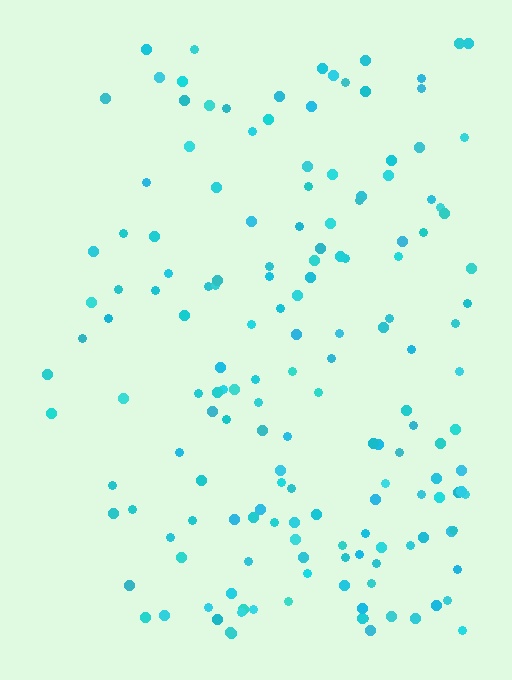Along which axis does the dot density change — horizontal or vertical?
Horizontal.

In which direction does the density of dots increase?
From left to right, with the right side densest.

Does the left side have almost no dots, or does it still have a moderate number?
Still a moderate number, just noticeably fewer than the right.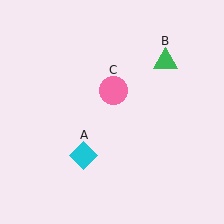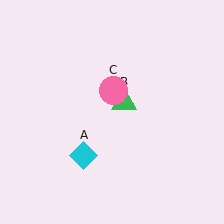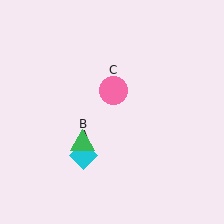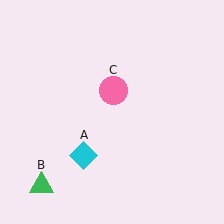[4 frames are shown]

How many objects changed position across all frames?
1 object changed position: green triangle (object B).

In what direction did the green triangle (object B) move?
The green triangle (object B) moved down and to the left.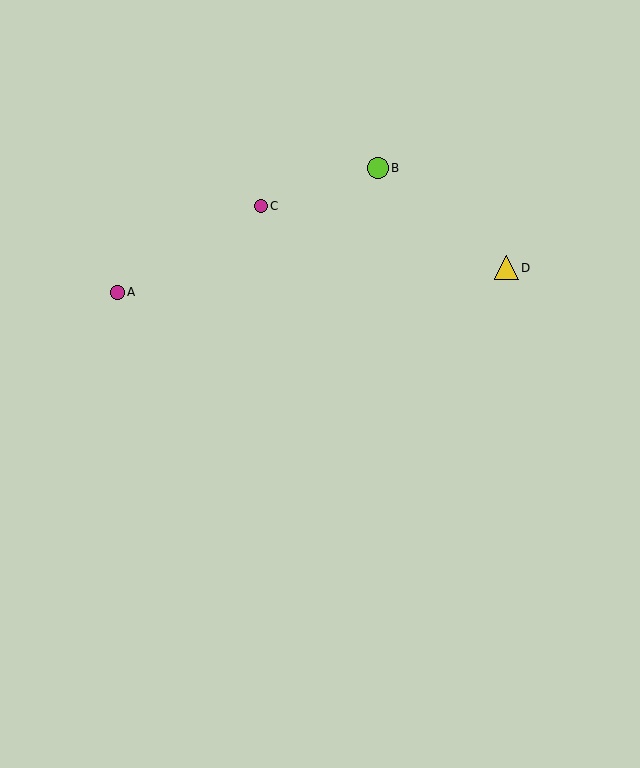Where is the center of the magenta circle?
The center of the magenta circle is at (117, 292).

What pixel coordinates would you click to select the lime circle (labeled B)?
Click at (378, 167) to select the lime circle B.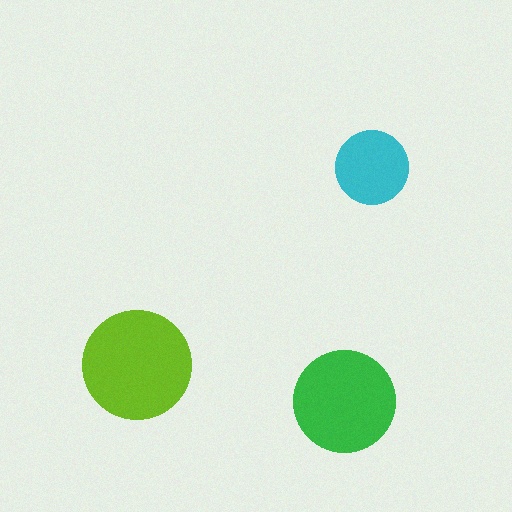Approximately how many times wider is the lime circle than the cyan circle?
About 1.5 times wider.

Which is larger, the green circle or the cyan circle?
The green one.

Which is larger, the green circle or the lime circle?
The lime one.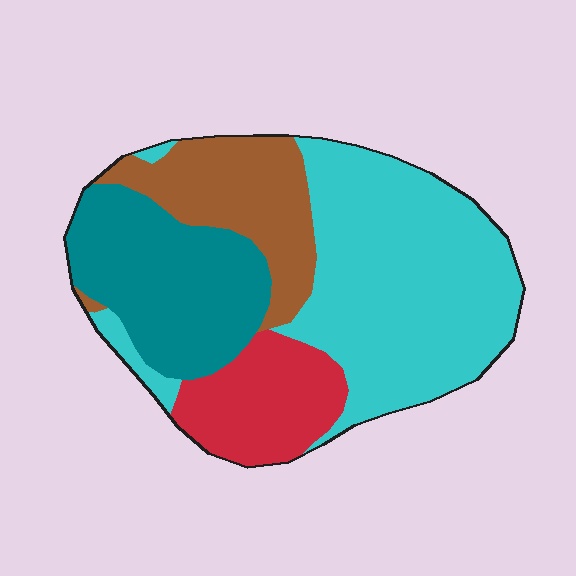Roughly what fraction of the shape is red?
Red takes up less than a sixth of the shape.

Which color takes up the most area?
Cyan, at roughly 45%.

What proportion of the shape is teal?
Teal takes up about one quarter (1/4) of the shape.